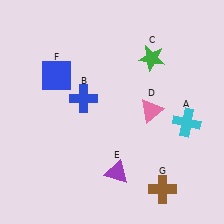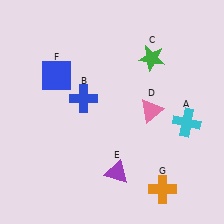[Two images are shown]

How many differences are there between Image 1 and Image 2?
There is 1 difference between the two images.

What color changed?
The cross (G) changed from brown in Image 1 to orange in Image 2.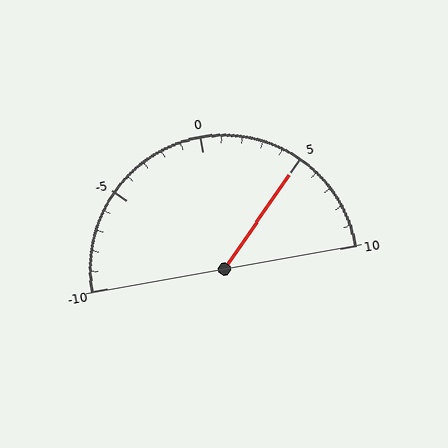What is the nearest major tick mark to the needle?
The nearest major tick mark is 5.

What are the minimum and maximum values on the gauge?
The gauge ranges from -10 to 10.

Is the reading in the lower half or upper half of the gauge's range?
The reading is in the upper half of the range (-10 to 10).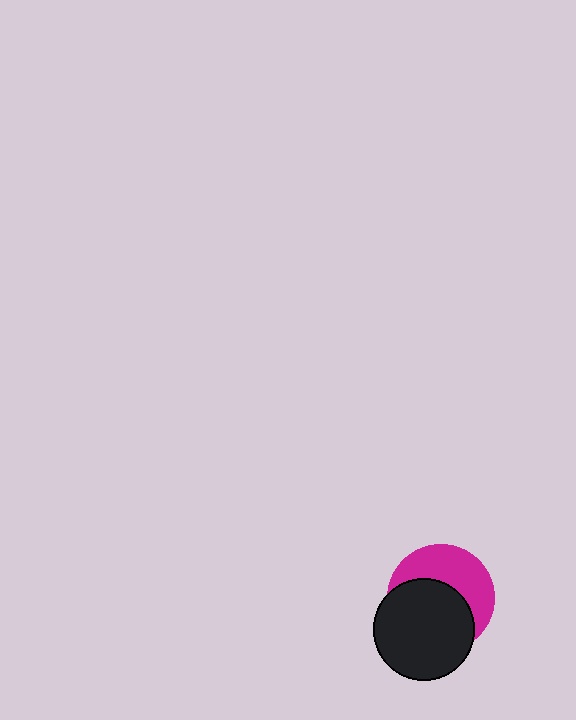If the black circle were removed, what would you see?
You would see the complete magenta circle.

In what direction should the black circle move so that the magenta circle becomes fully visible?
The black circle should move toward the lower-left. That is the shortest direction to clear the overlap and leave the magenta circle fully visible.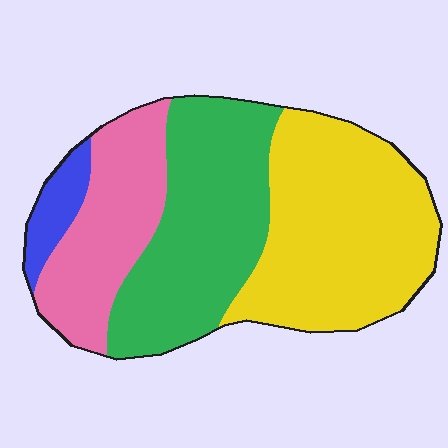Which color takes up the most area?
Yellow, at roughly 40%.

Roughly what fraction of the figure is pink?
Pink takes up less than a quarter of the figure.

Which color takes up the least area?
Blue, at roughly 5%.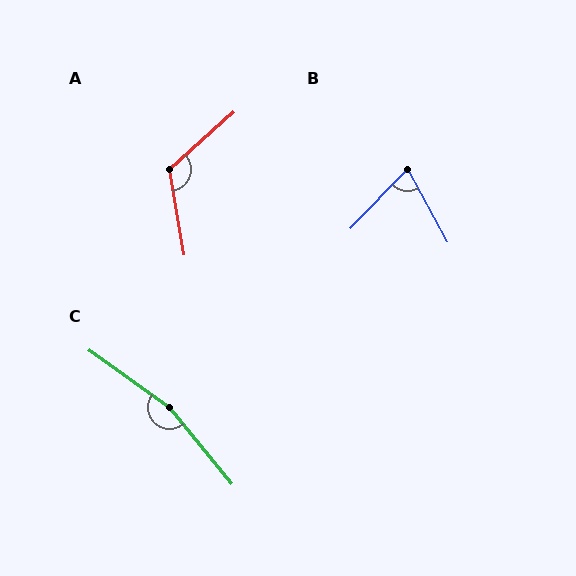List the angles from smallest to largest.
B (73°), A (122°), C (165°).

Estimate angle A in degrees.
Approximately 122 degrees.